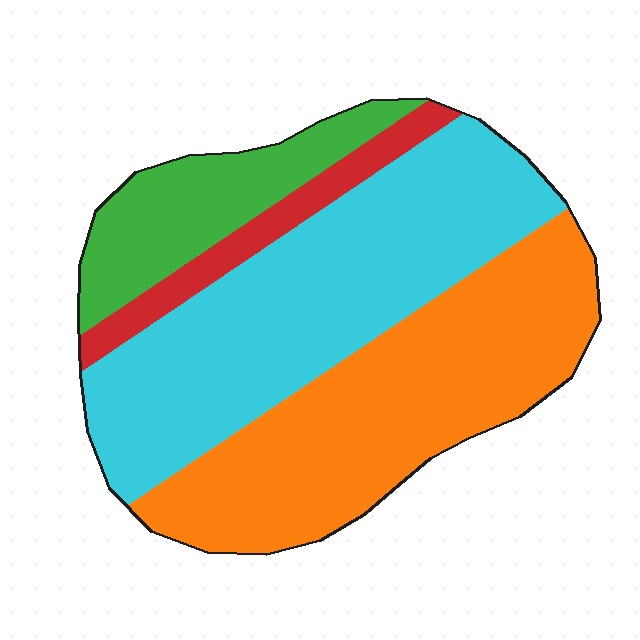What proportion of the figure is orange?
Orange takes up about three eighths (3/8) of the figure.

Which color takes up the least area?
Red, at roughly 10%.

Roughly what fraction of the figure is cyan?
Cyan takes up about two fifths (2/5) of the figure.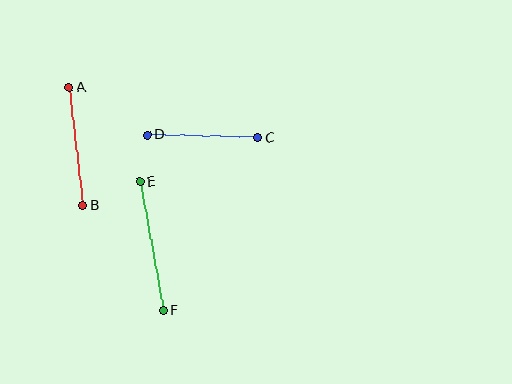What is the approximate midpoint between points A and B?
The midpoint is at approximately (76, 146) pixels.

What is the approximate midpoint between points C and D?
The midpoint is at approximately (203, 136) pixels.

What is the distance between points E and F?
The distance is approximately 131 pixels.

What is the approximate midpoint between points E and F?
The midpoint is at approximately (152, 246) pixels.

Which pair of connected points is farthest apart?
Points E and F are farthest apart.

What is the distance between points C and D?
The distance is approximately 111 pixels.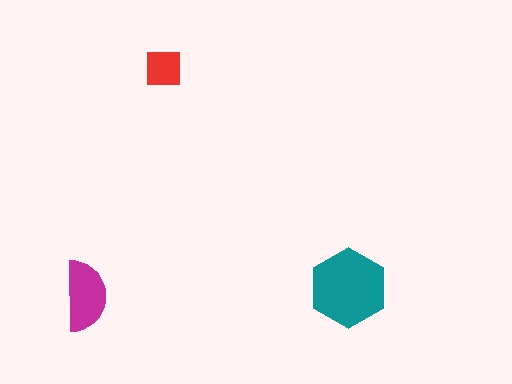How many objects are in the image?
There are 3 objects in the image.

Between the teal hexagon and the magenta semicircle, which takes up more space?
The teal hexagon.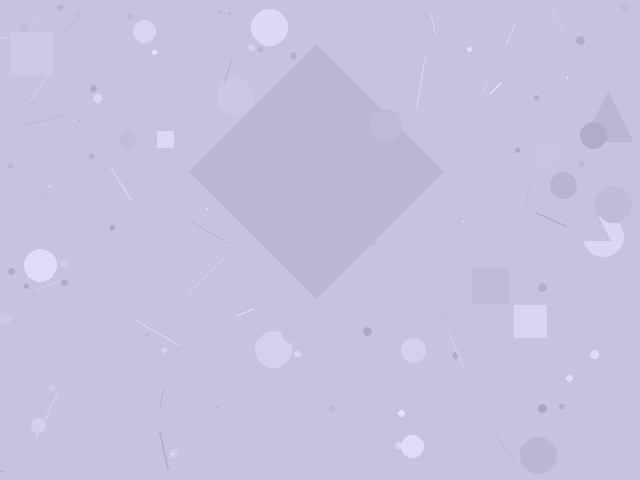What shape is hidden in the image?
A diamond is hidden in the image.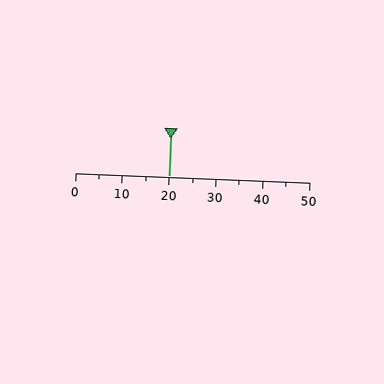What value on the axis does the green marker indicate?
The marker indicates approximately 20.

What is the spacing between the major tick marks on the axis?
The major ticks are spaced 10 apart.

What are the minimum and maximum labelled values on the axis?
The axis runs from 0 to 50.